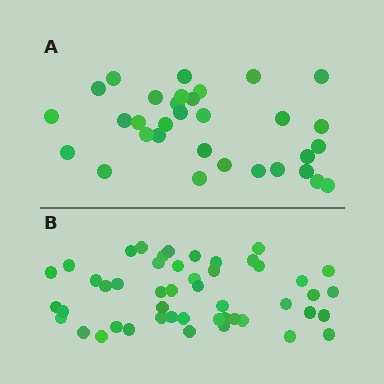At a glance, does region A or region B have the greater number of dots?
Region B (the bottom region) has more dots.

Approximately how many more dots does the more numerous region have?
Region B has approximately 15 more dots than region A.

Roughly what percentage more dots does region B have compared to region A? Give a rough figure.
About 50% more.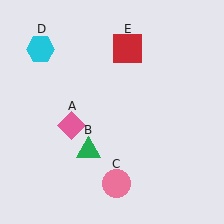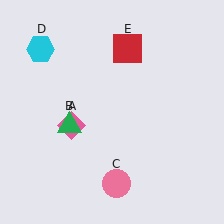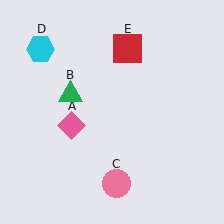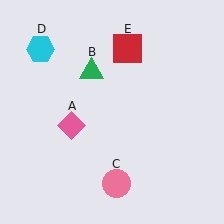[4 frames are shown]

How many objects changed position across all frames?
1 object changed position: green triangle (object B).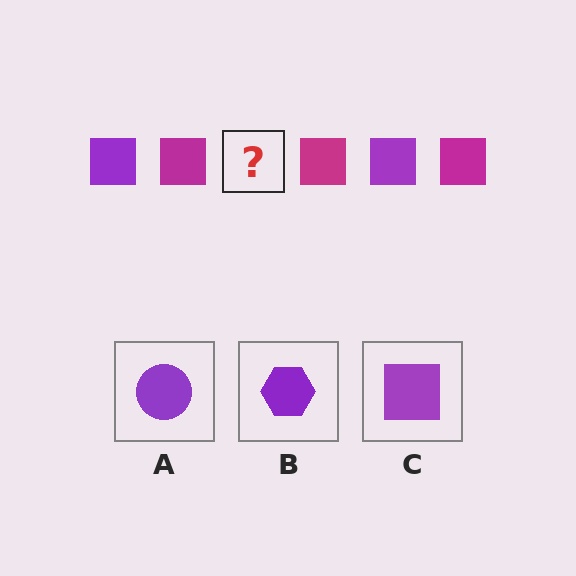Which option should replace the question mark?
Option C.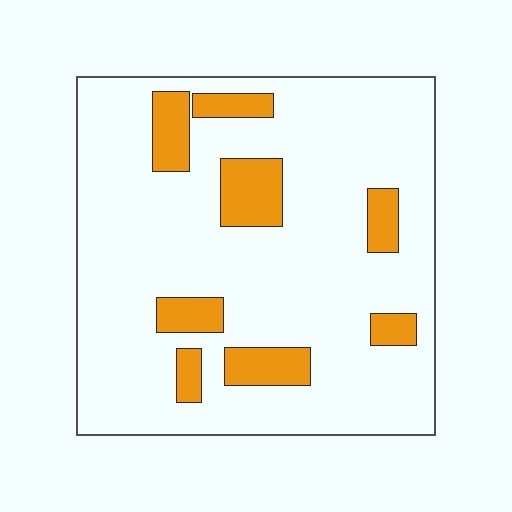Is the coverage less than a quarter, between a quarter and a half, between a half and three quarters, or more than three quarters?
Less than a quarter.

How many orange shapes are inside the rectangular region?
8.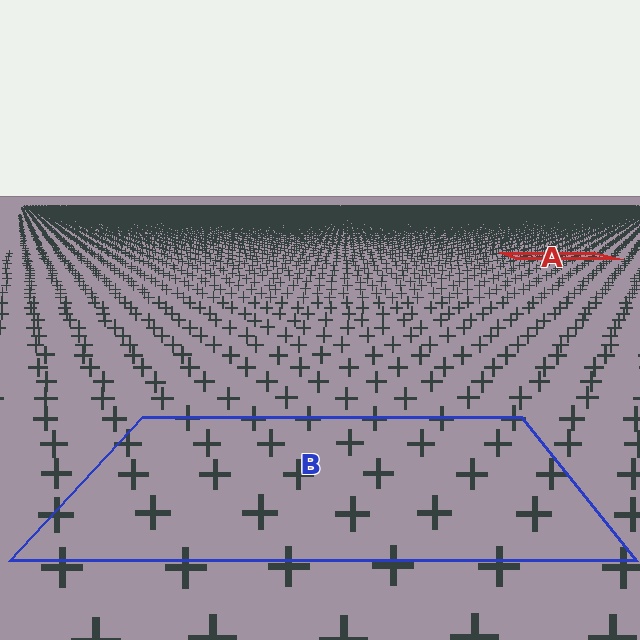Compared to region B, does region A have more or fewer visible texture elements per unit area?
Region A has more texture elements per unit area — they are packed more densely because it is farther away.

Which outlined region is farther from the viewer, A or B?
Region A is farther from the viewer — the texture elements inside it appear smaller and more densely packed.